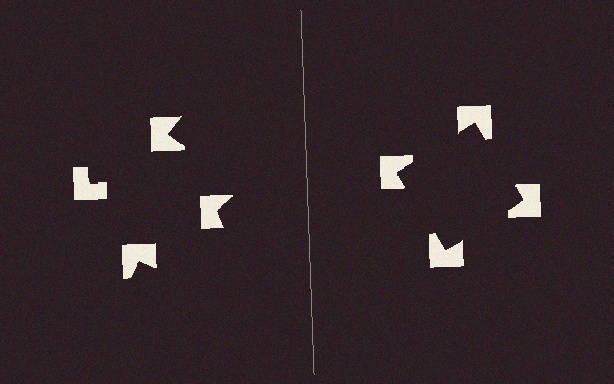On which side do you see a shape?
An illusory square appears on the right side. On the left side the wedge cuts are rotated, so no coherent shape forms.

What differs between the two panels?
The notched squares are positioned identically on both sides; only the wedge orientations differ. On the right they align to a square; on the left they are misaligned.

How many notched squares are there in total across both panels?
8 — 4 on each side.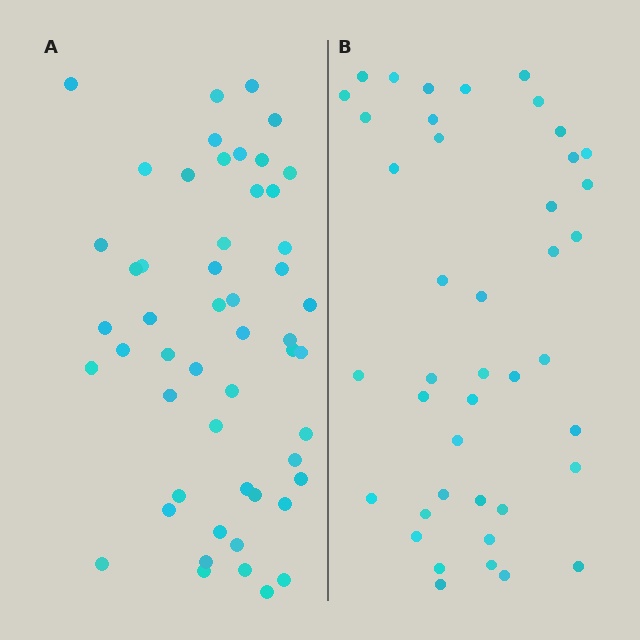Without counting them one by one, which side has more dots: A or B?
Region A (the left region) has more dots.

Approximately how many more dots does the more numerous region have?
Region A has roughly 10 or so more dots than region B.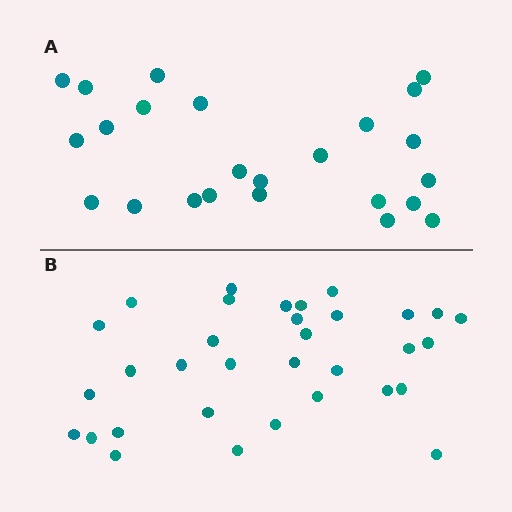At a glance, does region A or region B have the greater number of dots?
Region B (the bottom region) has more dots.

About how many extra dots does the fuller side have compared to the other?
Region B has roughly 8 or so more dots than region A.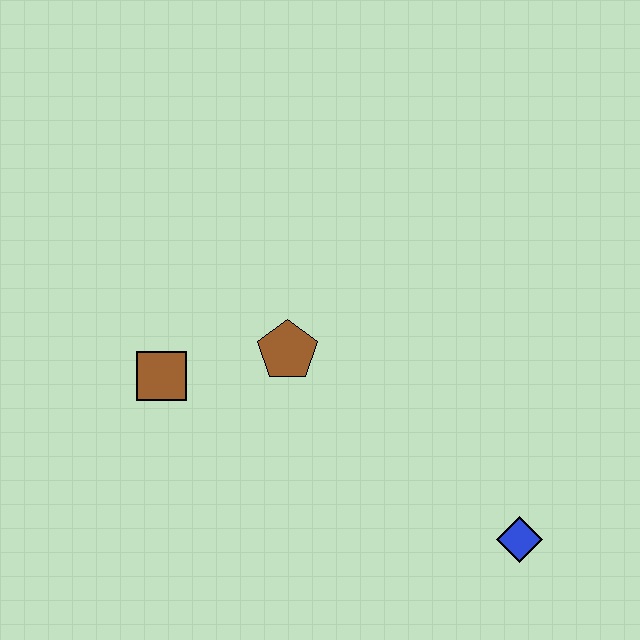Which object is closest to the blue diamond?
The brown pentagon is closest to the blue diamond.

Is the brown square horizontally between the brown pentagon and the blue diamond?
No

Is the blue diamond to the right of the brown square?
Yes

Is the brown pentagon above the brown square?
Yes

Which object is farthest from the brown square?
The blue diamond is farthest from the brown square.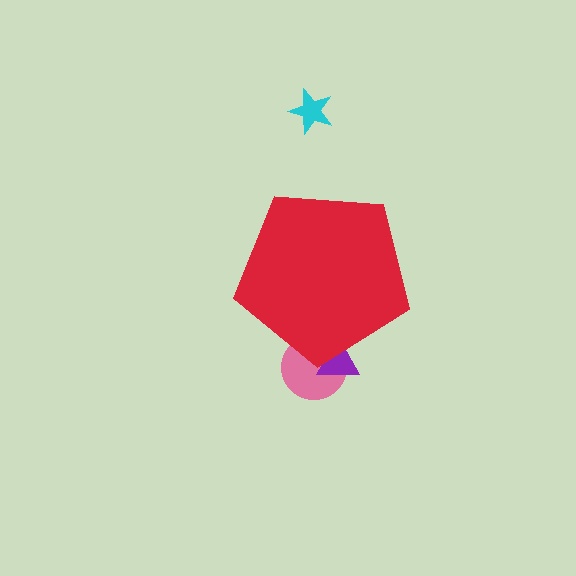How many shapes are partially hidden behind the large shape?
2 shapes are partially hidden.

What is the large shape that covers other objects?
A red pentagon.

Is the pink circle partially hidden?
Yes, the pink circle is partially hidden behind the red pentagon.